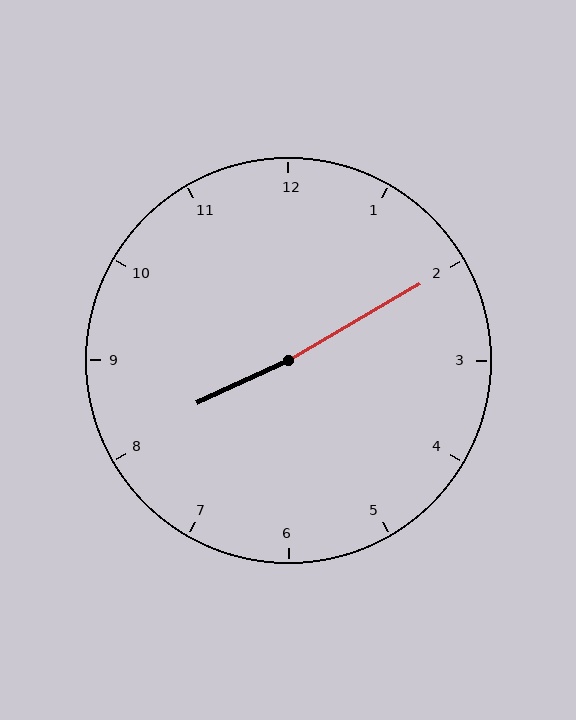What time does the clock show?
8:10.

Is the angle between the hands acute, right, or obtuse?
It is obtuse.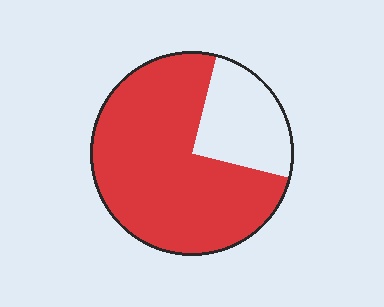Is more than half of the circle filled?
Yes.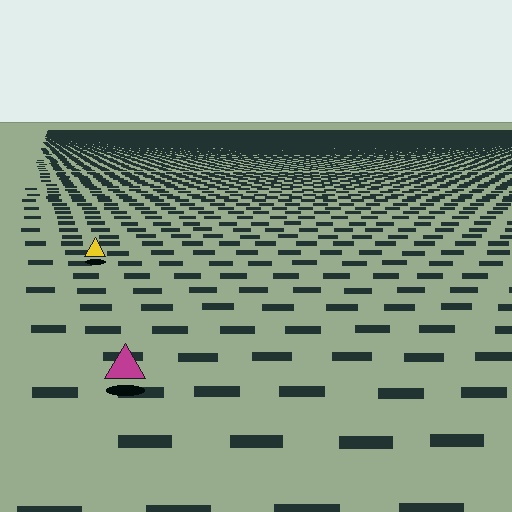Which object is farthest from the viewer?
The yellow triangle is farthest from the viewer. It appears smaller and the ground texture around it is denser.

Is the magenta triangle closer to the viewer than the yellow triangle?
Yes. The magenta triangle is closer — you can tell from the texture gradient: the ground texture is coarser near it.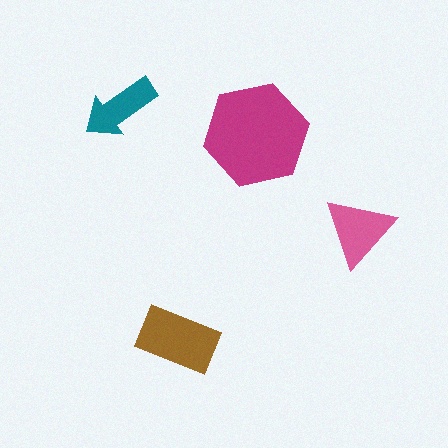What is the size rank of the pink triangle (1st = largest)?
3rd.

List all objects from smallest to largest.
The teal arrow, the pink triangle, the brown rectangle, the magenta hexagon.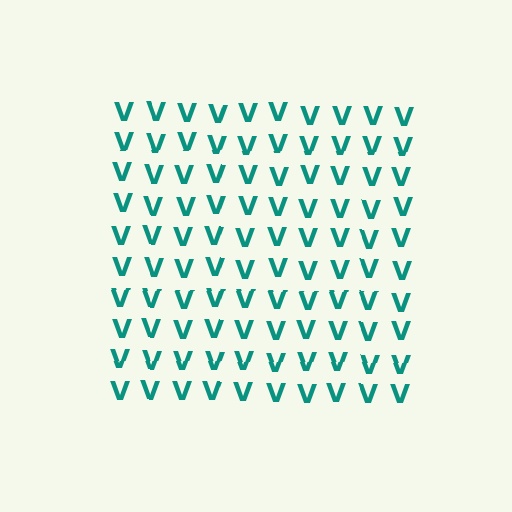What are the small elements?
The small elements are letter V's.